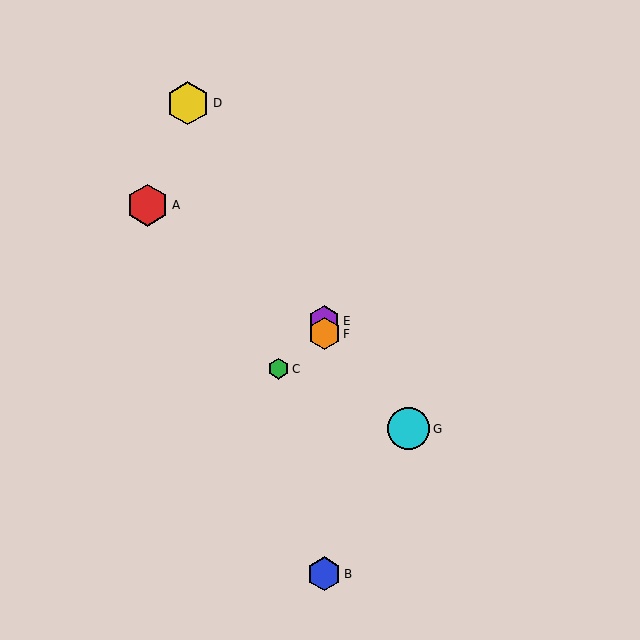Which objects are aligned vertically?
Objects B, E, F are aligned vertically.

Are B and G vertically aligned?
No, B is at x≈324 and G is at x≈409.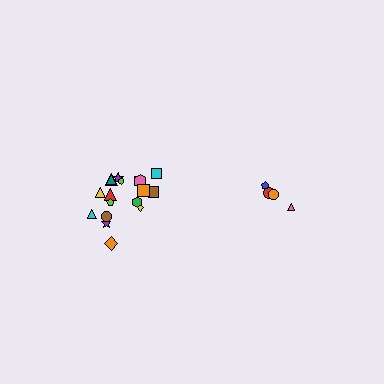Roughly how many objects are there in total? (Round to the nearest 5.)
Roughly 20 objects in total.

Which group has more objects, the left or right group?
The left group.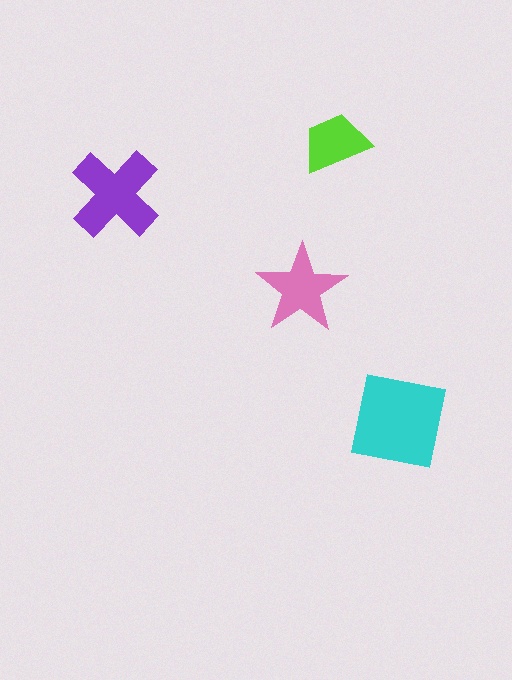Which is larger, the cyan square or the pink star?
The cyan square.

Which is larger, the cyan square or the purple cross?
The cyan square.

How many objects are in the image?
There are 4 objects in the image.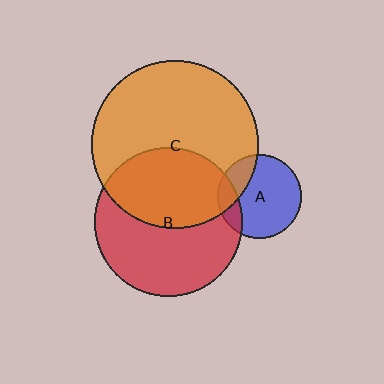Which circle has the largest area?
Circle C (orange).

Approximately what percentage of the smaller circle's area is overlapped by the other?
Approximately 45%.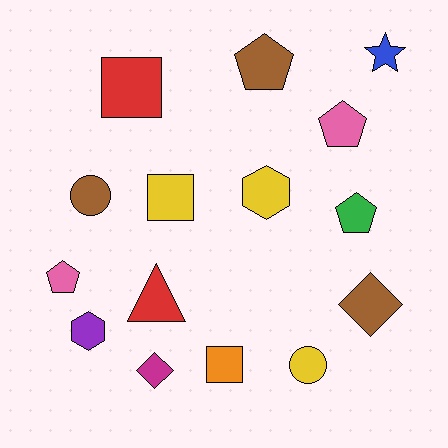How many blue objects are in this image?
There is 1 blue object.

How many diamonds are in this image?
There are 2 diamonds.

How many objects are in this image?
There are 15 objects.